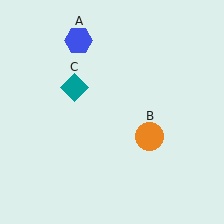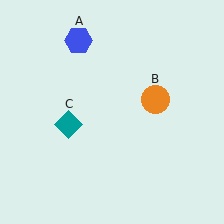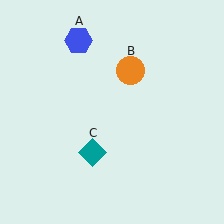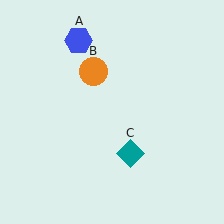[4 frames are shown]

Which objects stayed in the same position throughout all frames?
Blue hexagon (object A) remained stationary.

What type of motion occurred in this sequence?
The orange circle (object B), teal diamond (object C) rotated counterclockwise around the center of the scene.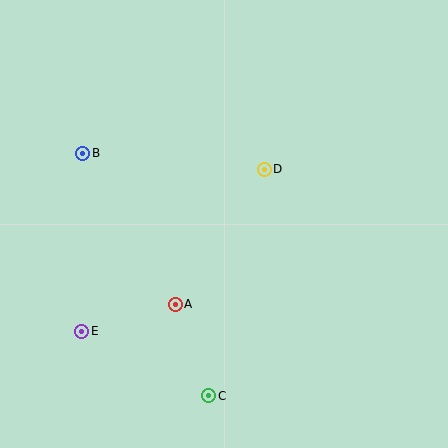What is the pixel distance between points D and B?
The distance between D and B is 182 pixels.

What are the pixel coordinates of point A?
Point A is at (175, 304).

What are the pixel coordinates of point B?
Point B is at (83, 153).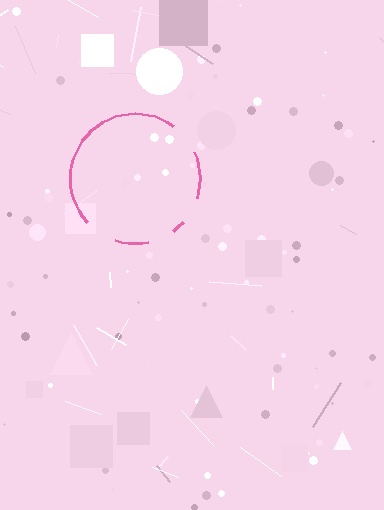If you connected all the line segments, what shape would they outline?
They would outline a circle.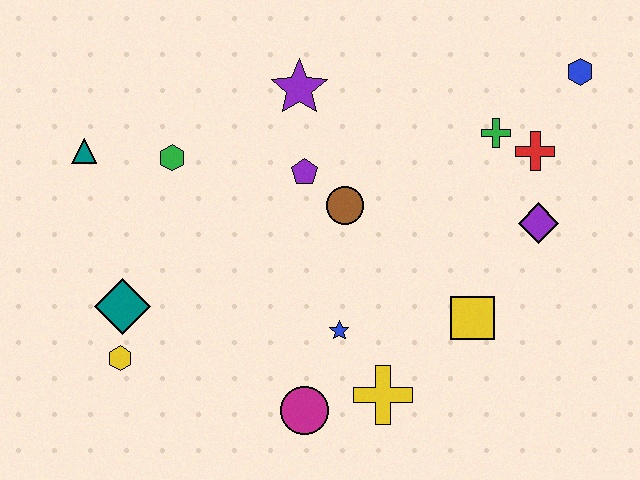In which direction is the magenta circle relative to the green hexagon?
The magenta circle is below the green hexagon.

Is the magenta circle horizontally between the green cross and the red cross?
No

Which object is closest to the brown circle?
The purple pentagon is closest to the brown circle.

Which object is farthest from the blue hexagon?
The yellow hexagon is farthest from the blue hexagon.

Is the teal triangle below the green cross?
Yes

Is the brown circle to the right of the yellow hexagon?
Yes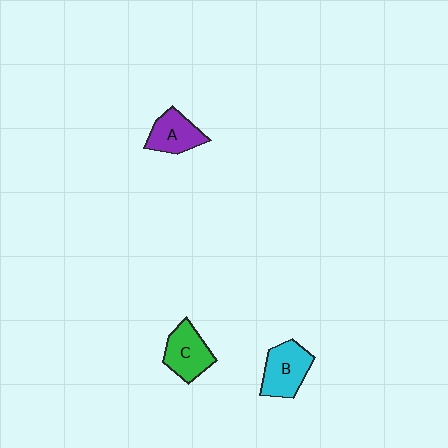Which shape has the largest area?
Shape B (cyan).